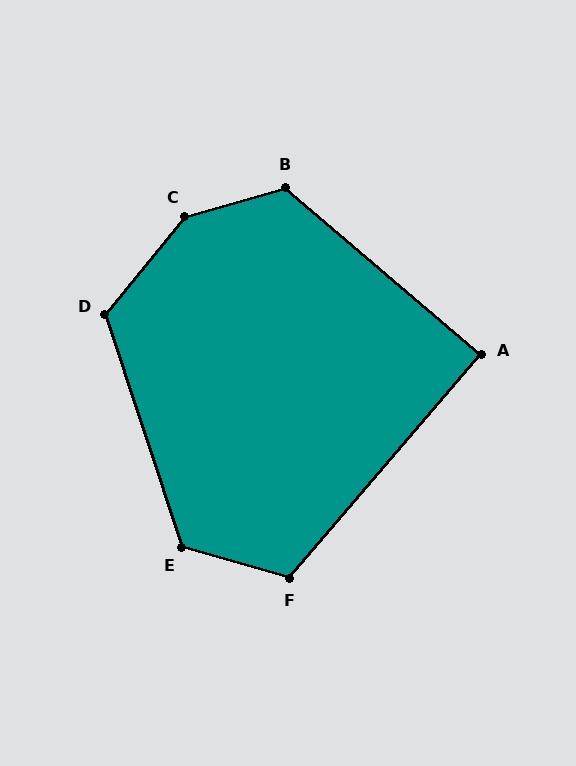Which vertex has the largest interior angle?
C, at approximately 146 degrees.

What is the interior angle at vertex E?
Approximately 124 degrees (obtuse).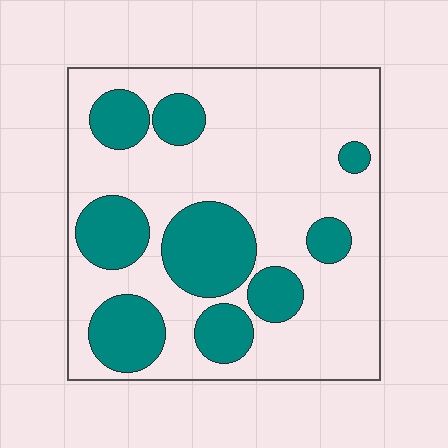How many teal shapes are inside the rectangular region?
9.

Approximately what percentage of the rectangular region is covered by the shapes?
Approximately 30%.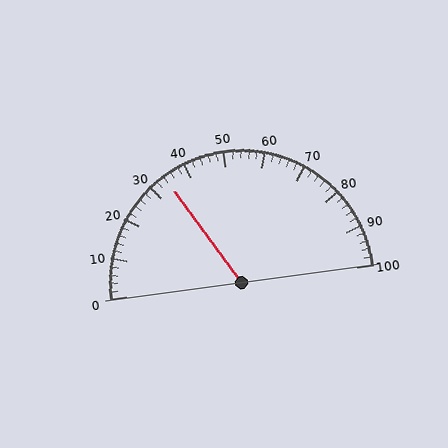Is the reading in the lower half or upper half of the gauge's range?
The reading is in the lower half of the range (0 to 100).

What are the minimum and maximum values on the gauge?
The gauge ranges from 0 to 100.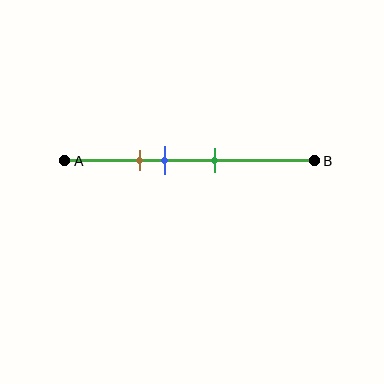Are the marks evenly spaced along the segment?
Yes, the marks are approximately evenly spaced.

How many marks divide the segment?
There are 3 marks dividing the segment.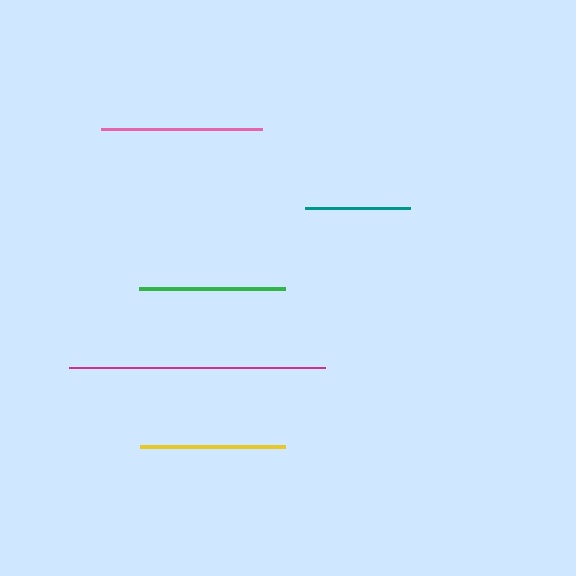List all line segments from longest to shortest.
From longest to shortest: magenta, pink, green, yellow, teal.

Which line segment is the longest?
The magenta line is the longest at approximately 256 pixels.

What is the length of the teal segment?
The teal segment is approximately 104 pixels long.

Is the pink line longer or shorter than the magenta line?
The magenta line is longer than the pink line.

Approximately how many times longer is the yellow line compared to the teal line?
The yellow line is approximately 1.4 times the length of the teal line.